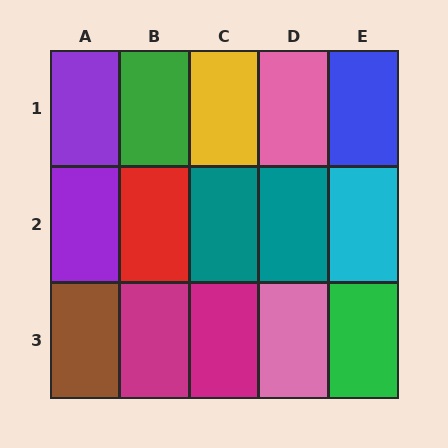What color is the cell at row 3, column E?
Green.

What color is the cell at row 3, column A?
Brown.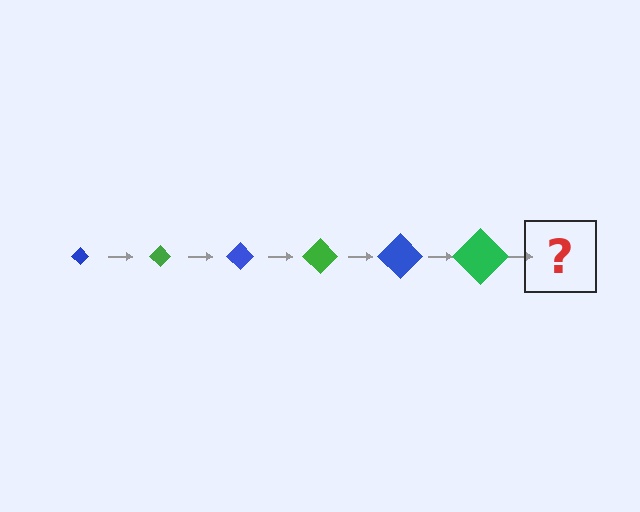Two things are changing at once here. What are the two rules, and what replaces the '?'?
The two rules are that the diamond grows larger each step and the color cycles through blue and green. The '?' should be a blue diamond, larger than the previous one.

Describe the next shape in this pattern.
It should be a blue diamond, larger than the previous one.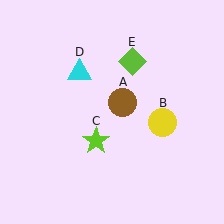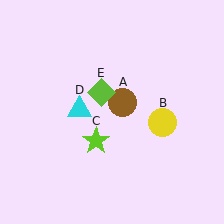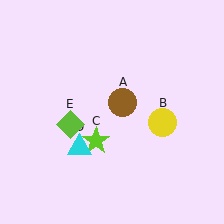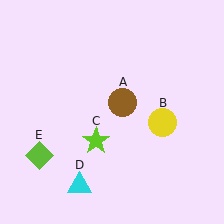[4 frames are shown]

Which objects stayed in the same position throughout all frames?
Brown circle (object A) and yellow circle (object B) and lime star (object C) remained stationary.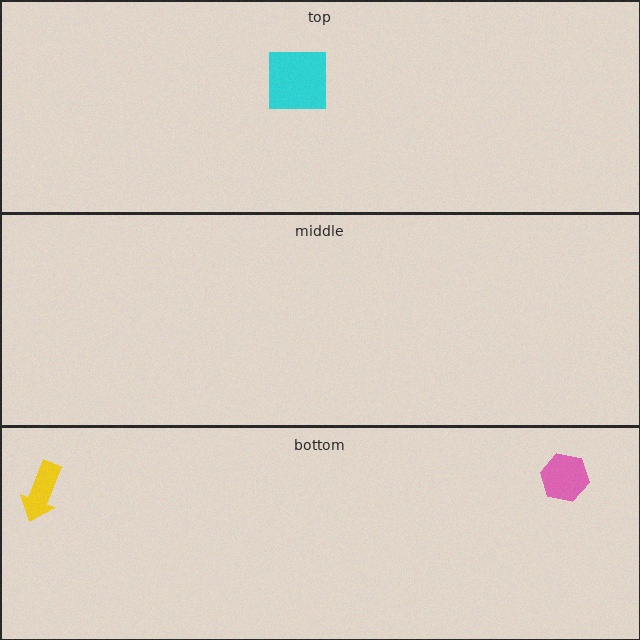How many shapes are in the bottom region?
2.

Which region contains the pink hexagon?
The bottom region.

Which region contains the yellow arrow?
The bottom region.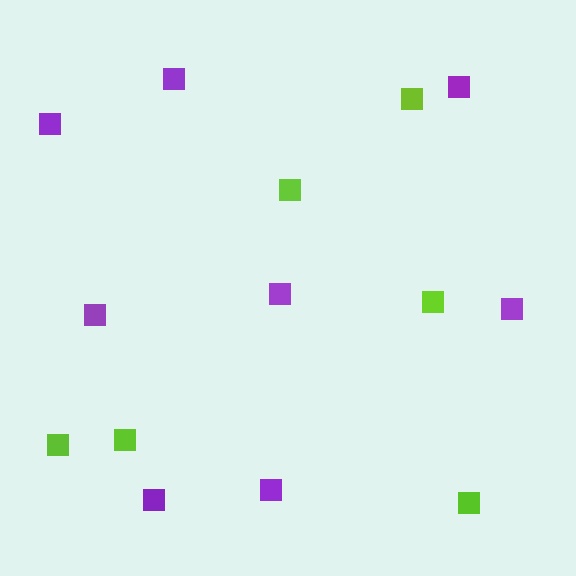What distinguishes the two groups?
There are 2 groups: one group of lime squares (6) and one group of purple squares (8).